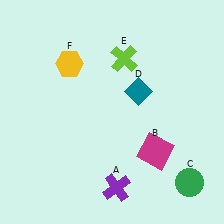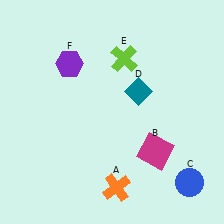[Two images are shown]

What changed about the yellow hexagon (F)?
In Image 1, F is yellow. In Image 2, it changed to purple.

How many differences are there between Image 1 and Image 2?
There are 3 differences between the two images.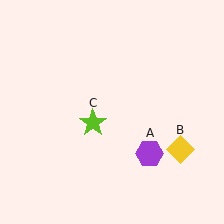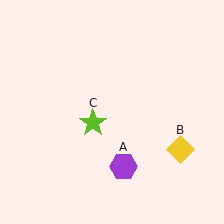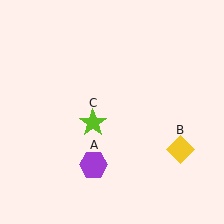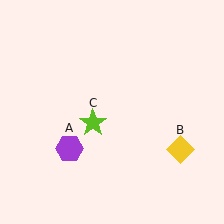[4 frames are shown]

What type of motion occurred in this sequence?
The purple hexagon (object A) rotated clockwise around the center of the scene.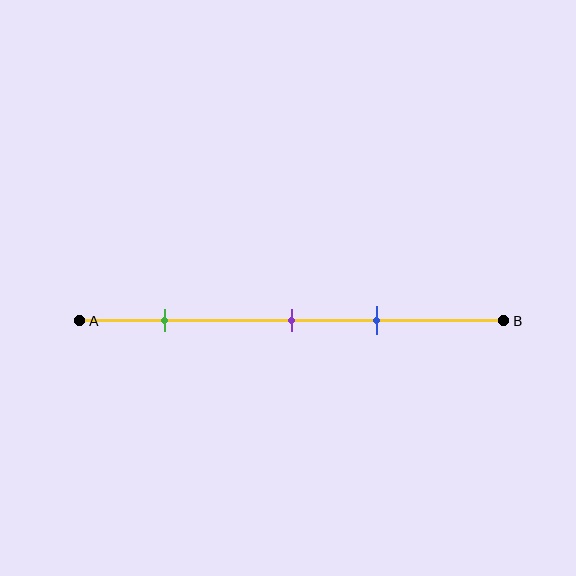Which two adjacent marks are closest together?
The purple and blue marks are the closest adjacent pair.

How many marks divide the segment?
There are 3 marks dividing the segment.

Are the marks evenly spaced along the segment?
No, the marks are not evenly spaced.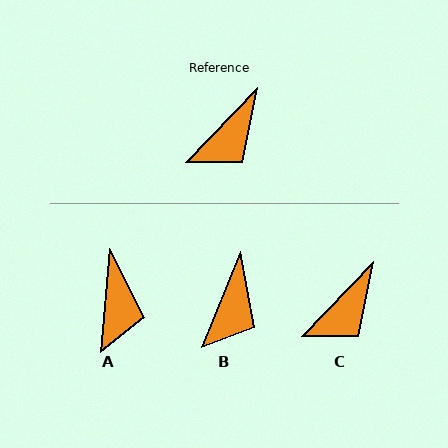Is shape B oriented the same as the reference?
No, it is off by about 21 degrees.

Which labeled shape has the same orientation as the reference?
C.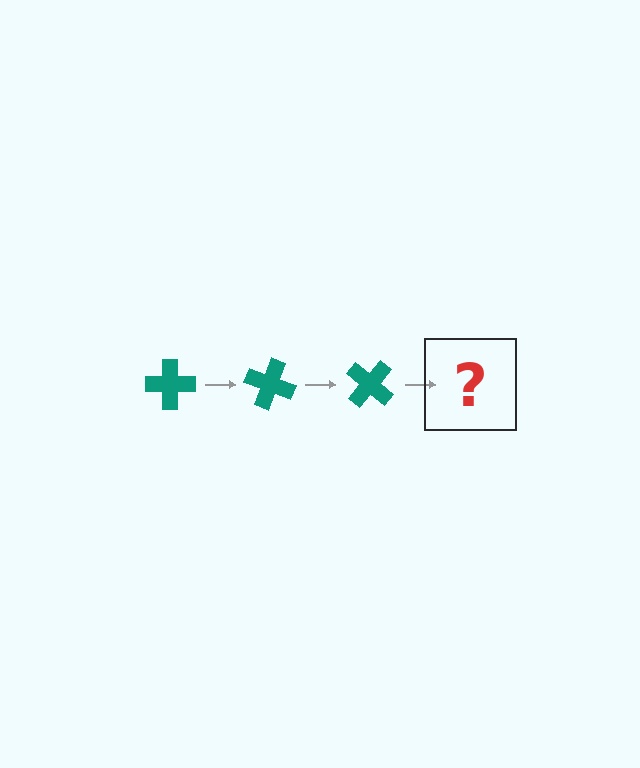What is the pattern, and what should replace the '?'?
The pattern is that the cross rotates 20 degrees each step. The '?' should be a teal cross rotated 60 degrees.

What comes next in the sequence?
The next element should be a teal cross rotated 60 degrees.